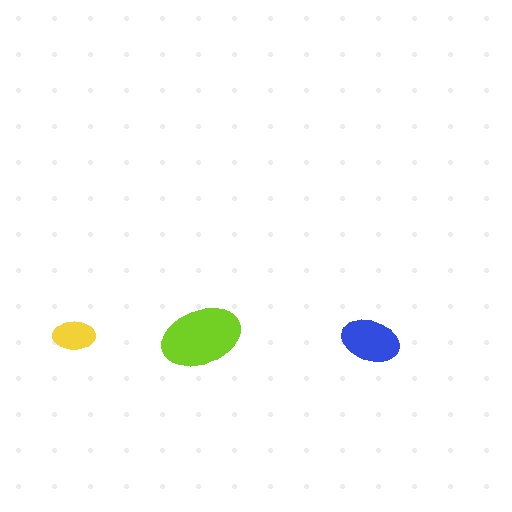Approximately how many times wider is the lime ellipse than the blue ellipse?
About 1.5 times wider.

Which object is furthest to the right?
The blue ellipse is rightmost.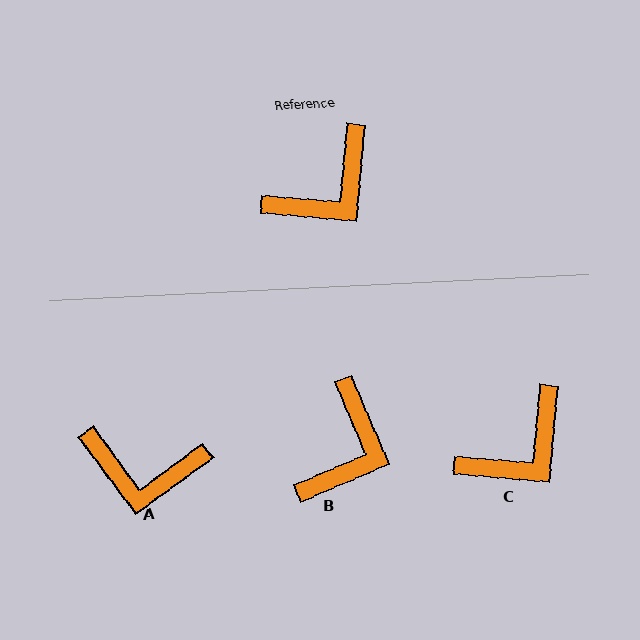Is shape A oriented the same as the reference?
No, it is off by about 49 degrees.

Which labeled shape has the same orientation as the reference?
C.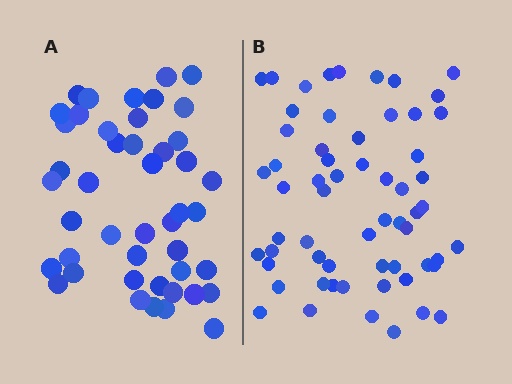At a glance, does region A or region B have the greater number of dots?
Region B (the right region) has more dots.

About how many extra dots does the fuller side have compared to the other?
Region B has approximately 15 more dots than region A.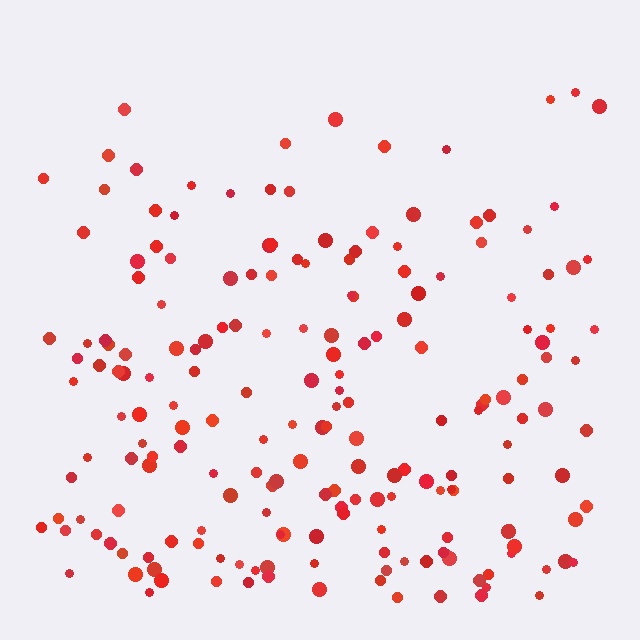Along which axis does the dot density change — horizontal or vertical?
Vertical.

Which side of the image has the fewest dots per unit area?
The top.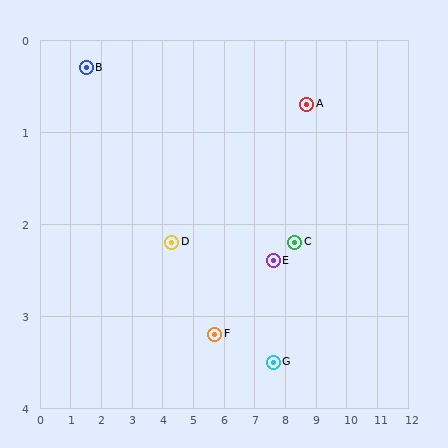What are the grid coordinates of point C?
Point C is at approximately (8.3, 2.2).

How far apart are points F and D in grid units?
Points F and D are about 1.7 grid units apart.